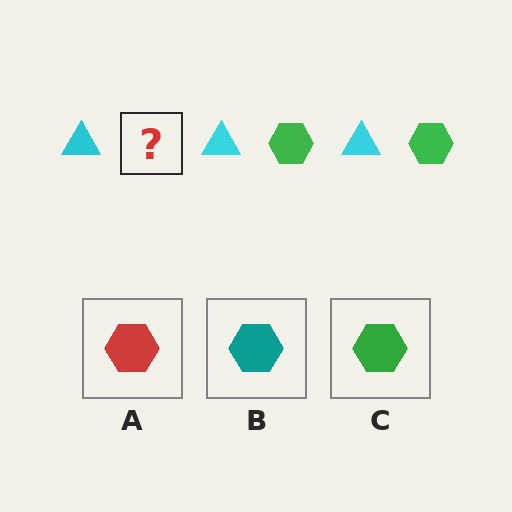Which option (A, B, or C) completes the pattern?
C.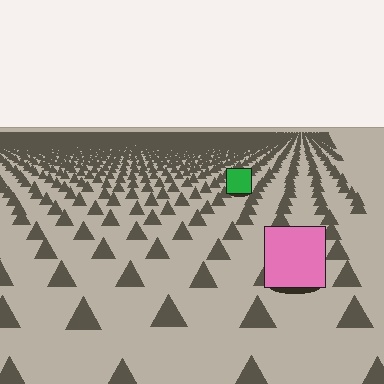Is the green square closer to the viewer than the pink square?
No. The pink square is closer — you can tell from the texture gradient: the ground texture is coarser near it.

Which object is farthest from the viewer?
The green square is farthest from the viewer. It appears smaller and the ground texture around it is denser.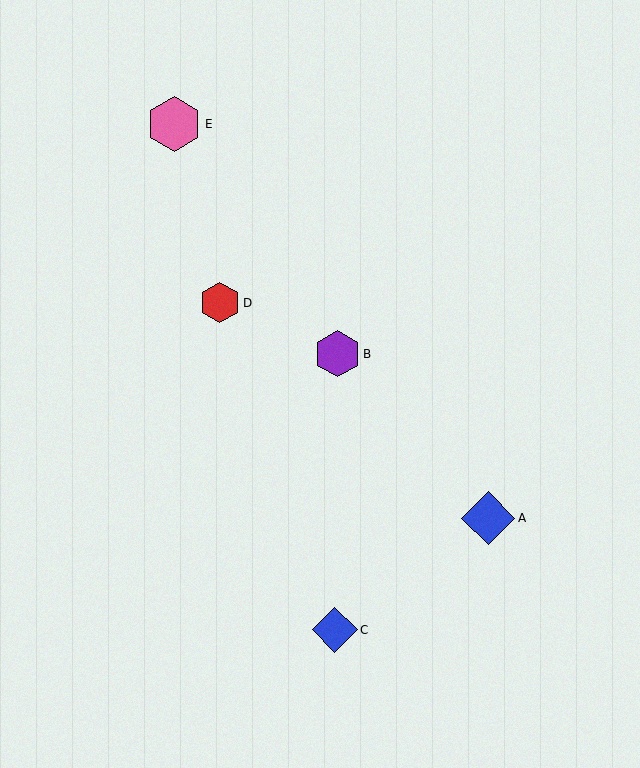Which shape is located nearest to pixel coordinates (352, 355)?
The purple hexagon (labeled B) at (338, 354) is nearest to that location.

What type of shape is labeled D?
Shape D is a red hexagon.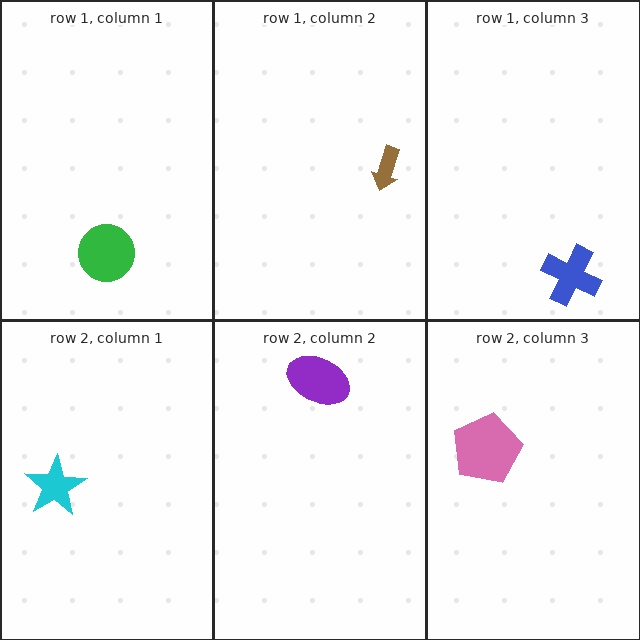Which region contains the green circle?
The row 1, column 1 region.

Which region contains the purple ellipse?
The row 2, column 2 region.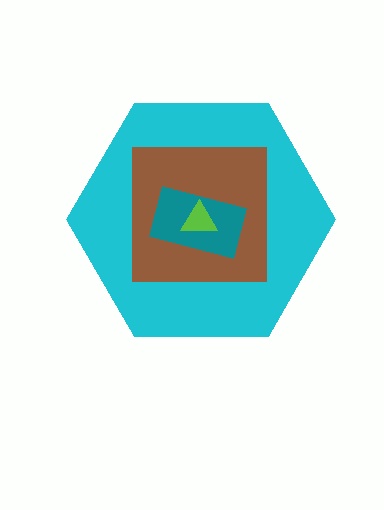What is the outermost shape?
The cyan hexagon.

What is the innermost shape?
The lime triangle.